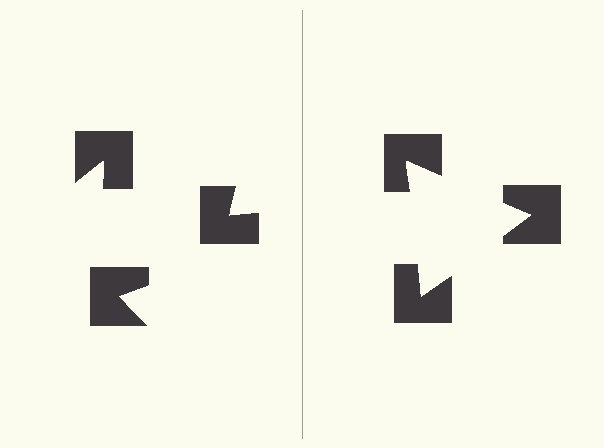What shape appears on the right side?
An illusory triangle.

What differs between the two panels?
The notched squares are positioned identically on both sides; only the wedge orientations differ. On the right they align to a triangle; on the left they are misaligned.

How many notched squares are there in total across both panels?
6 — 3 on each side.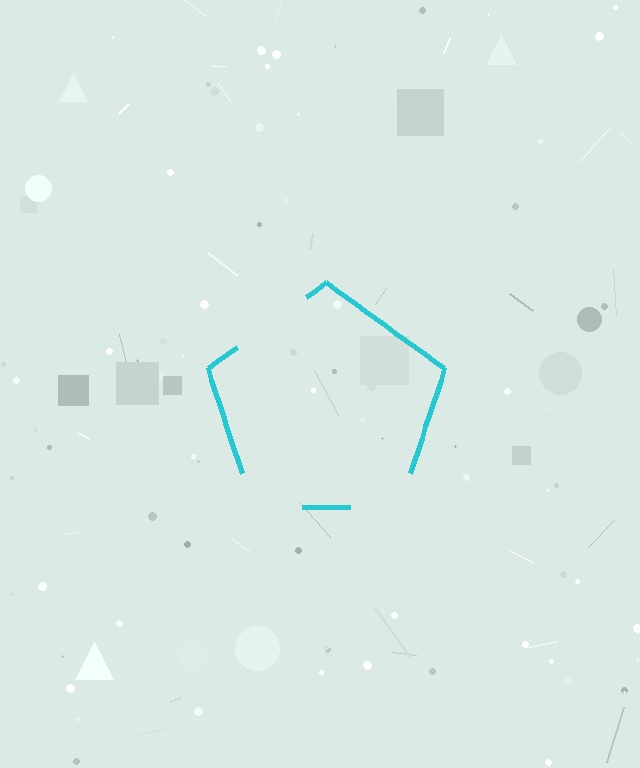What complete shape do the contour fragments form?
The contour fragments form a pentagon.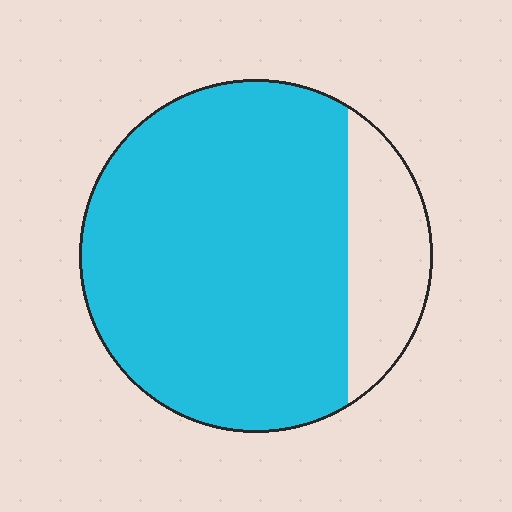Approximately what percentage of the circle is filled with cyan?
Approximately 80%.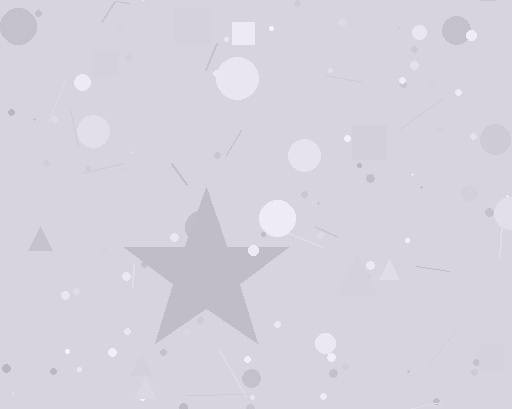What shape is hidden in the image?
A star is hidden in the image.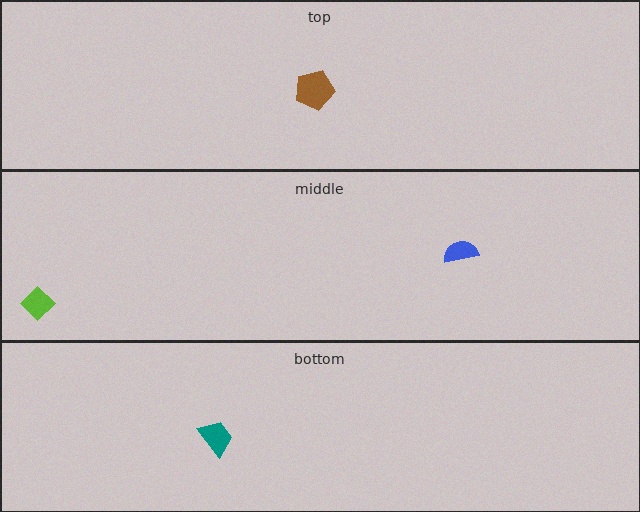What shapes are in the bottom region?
The teal trapezoid.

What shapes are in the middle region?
The lime diamond, the blue semicircle.